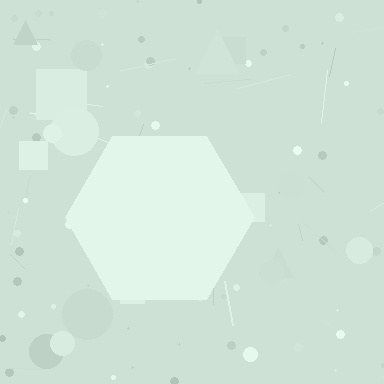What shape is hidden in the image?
A hexagon is hidden in the image.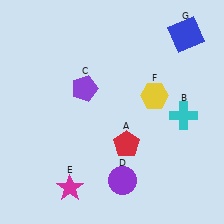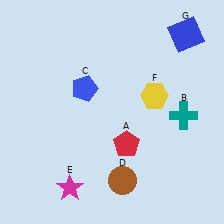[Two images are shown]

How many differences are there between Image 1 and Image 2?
There are 3 differences between the two images.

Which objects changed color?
B changed from cyan to teal. C changed from purple to blue. D changed from purple to brown.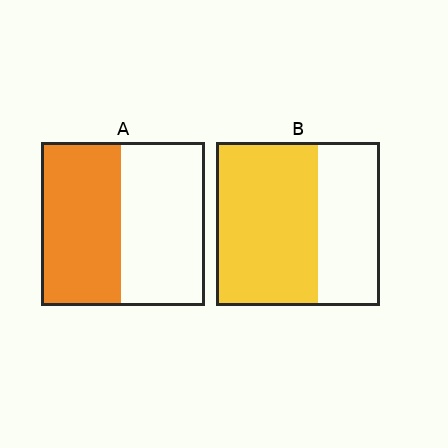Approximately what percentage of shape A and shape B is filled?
A is approximately 50% and B is approximately 60%.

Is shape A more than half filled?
Roughly half.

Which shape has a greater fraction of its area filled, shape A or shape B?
Shape B.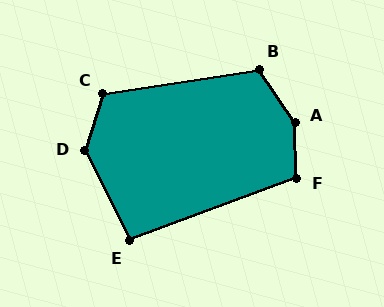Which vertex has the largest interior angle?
A, at approximately 148 degrees.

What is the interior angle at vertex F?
Approximately 109 degrees (obtuse).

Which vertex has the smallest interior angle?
E, at approximately 96 degrees.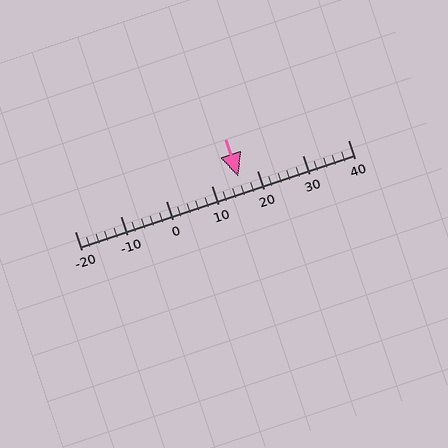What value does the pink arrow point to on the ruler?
The pink arrow points to approximately 16.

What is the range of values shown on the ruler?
The ruler shows values from -20 to 40.